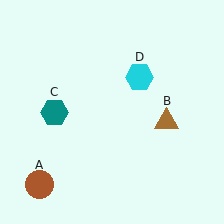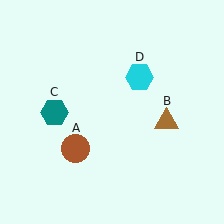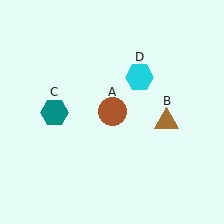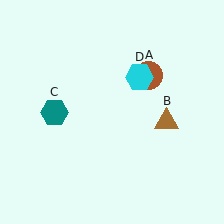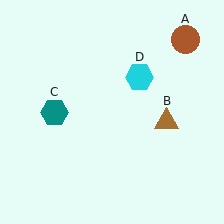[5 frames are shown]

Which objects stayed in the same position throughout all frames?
Brown triangle (object B) and teal hexagon (object C) and cyan hexagon (object D) remained stationary.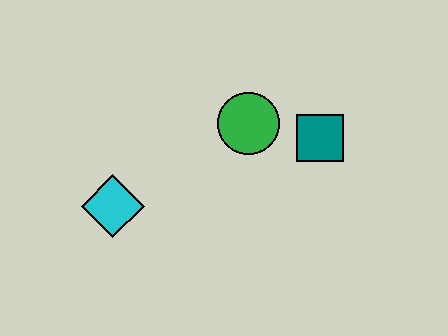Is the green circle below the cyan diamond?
No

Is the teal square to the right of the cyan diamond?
Yes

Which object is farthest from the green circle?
The cyan diamond is farthest from the green circle.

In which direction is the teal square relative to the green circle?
The teal square is to the right of the green circle.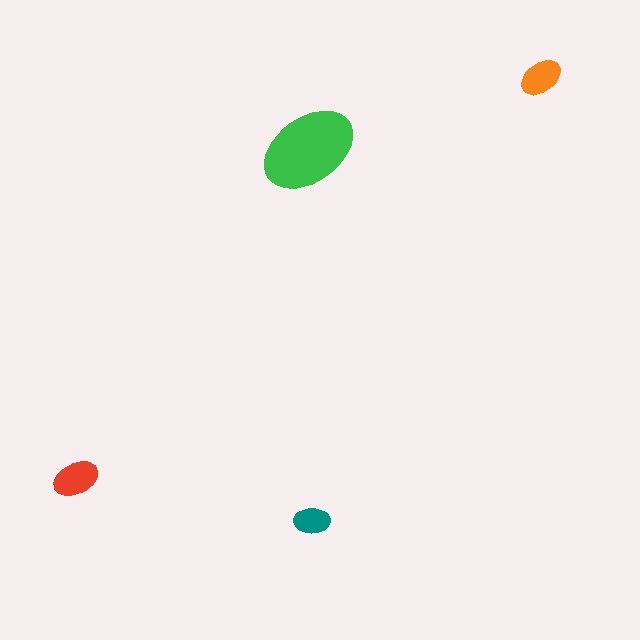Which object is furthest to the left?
The red ellipse is leftmost.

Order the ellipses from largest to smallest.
the green one, the red one, the orange one, the teal one.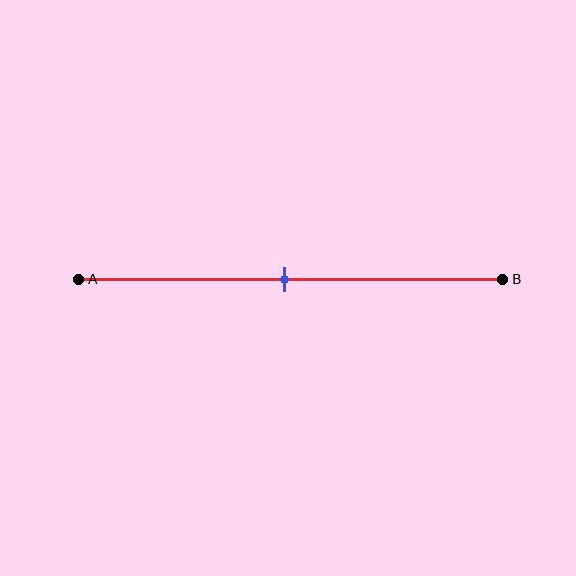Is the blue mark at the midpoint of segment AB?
Yes, the mark is approximately at the midpoint.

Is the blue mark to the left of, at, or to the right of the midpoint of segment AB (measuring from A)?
The blue mark is approximately at the midpoint of segment AB.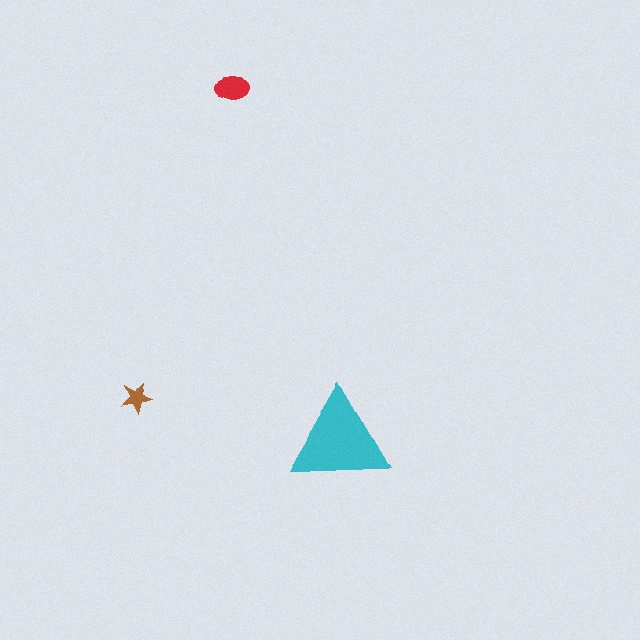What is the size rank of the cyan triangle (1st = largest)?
1st.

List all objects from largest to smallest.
The cyan triangle, the red ellipse, the brown star.